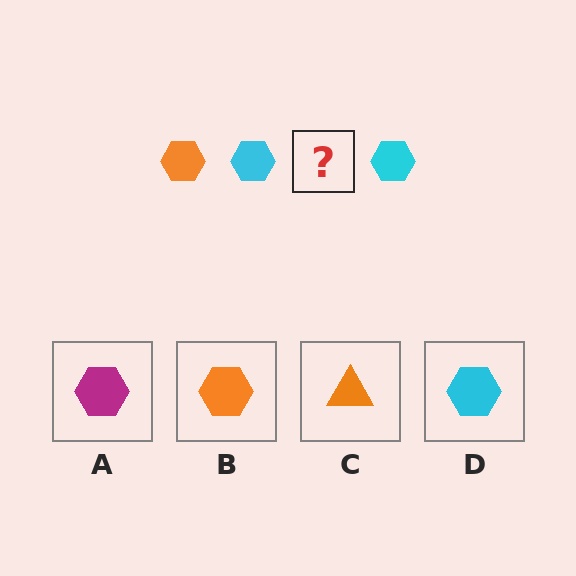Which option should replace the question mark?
Option B.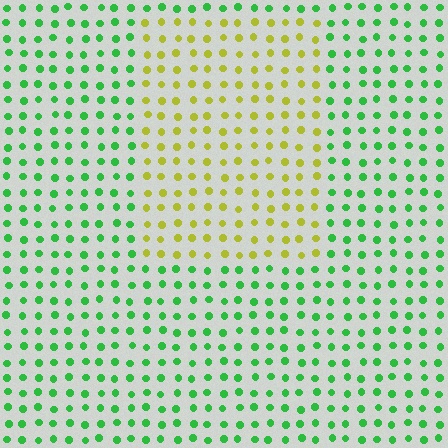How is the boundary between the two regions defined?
The boundary is defined purely by a slight shift in hue (about 61 degrees). Spacing, size, and orientation are identical on both sides.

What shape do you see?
I see a rectangle.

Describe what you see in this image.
The image is filled with small green elements in a uniform arrangement. A rectangle-shaped region is visible where the elements are tinted to a slightly different hue, forming a subtle color boundary.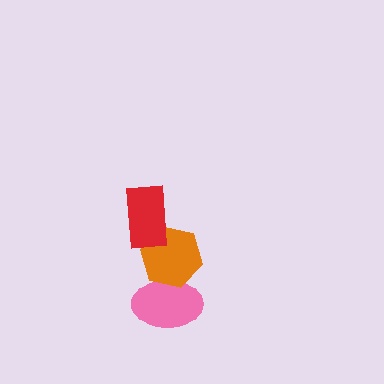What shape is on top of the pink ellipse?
The orange hexagon is on top of the pink ellipse.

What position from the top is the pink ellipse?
The pink ellipse is 3rd from the top.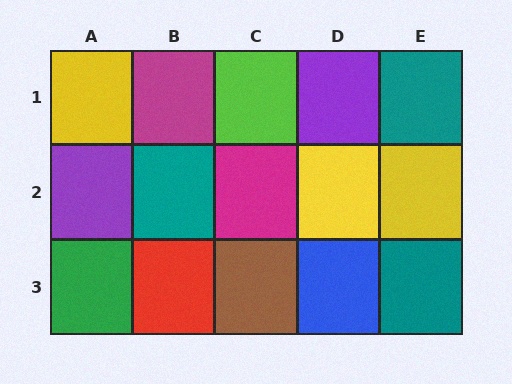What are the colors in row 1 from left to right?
Yellow, magenta, lime, purple, teal.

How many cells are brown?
1 cell is brown.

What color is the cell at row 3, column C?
Brown.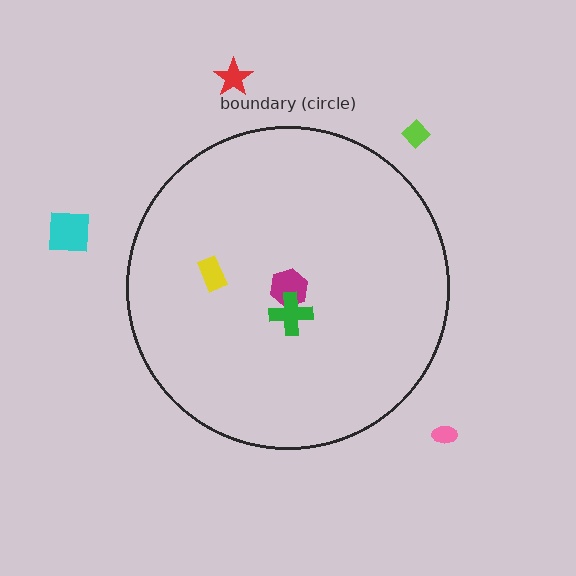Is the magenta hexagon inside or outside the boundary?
Inside.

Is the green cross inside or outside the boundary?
Inside.